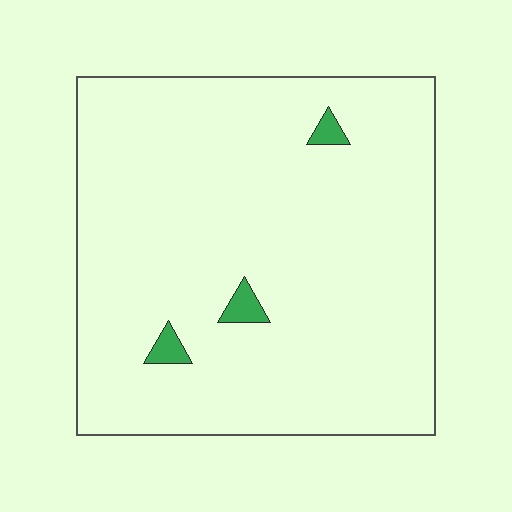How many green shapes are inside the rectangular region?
3.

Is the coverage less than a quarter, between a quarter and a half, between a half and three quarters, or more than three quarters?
Less than a quarter.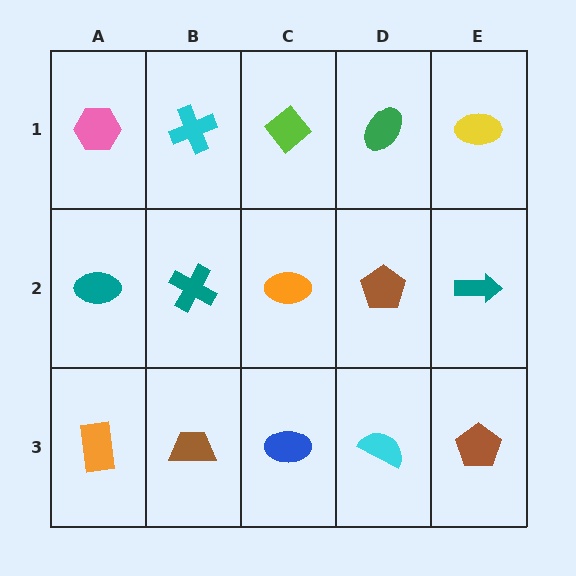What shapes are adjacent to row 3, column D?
A brown pentagon (row 2, column D), a blue ellipse (row 3, column C), a brown pentagon (row 3, column E).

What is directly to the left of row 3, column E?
A cyan semicircle.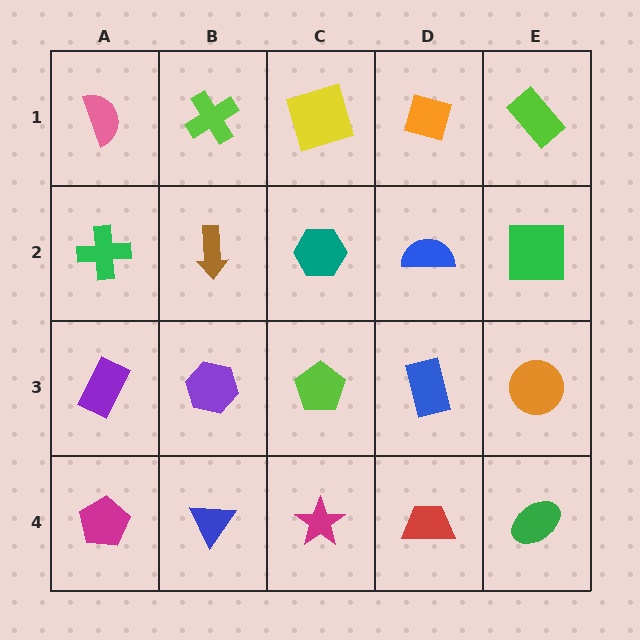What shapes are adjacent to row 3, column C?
A teal hexagon (row 2, column C), a magenta star (row 4, column C), a purple hexagon (row 3, column B), a blue rectangle (row 3, column D).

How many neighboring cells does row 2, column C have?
4.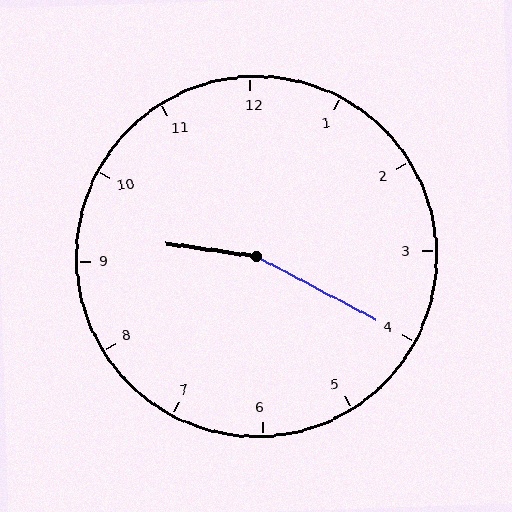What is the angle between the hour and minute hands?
Approximately 160 degrees.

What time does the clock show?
9:20.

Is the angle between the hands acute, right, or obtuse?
It is obtuse.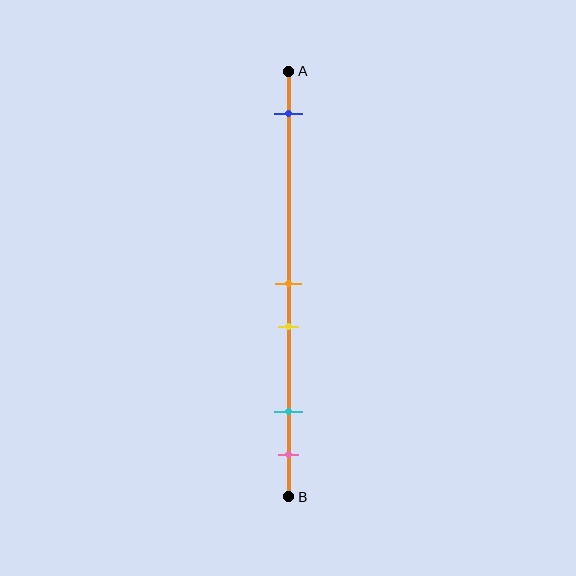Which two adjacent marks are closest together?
The orange and yellow marks are the closest adjacent pair.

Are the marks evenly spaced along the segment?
No, the marks are not evenly spaced.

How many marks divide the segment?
There are 5 marks dividing the segment.